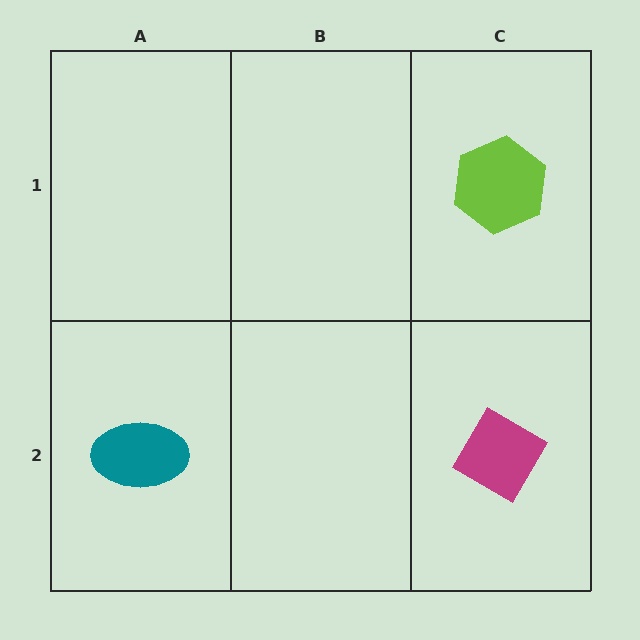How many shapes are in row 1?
1 shape.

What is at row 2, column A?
A teal ellipse.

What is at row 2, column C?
A magenta diamond.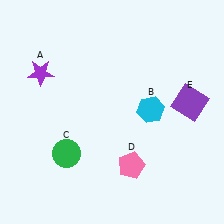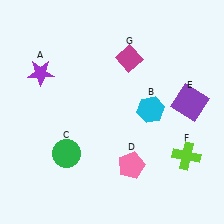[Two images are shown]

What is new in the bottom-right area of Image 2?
A lime cross (F) was added in the bottom-right area of Image 2.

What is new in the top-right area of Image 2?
A magenta diamond (G) was added in the top-right area of Image 2.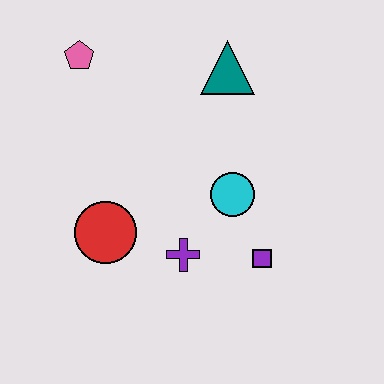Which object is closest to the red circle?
The purple cross is closest to the red circle.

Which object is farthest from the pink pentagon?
The purple square is farthest from the pink pentagon.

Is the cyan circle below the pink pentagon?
Yes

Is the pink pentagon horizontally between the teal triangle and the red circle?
No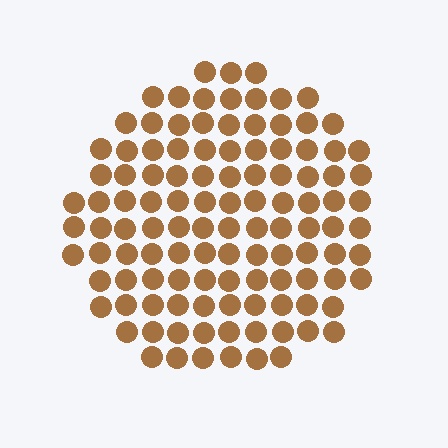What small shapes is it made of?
It is made of small circles.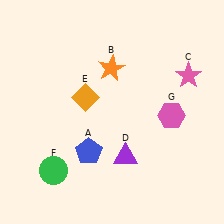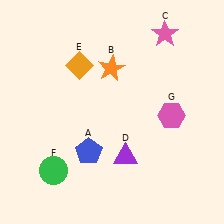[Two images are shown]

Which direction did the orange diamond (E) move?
The orange diamond (E) moved up.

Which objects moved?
The objects that moved are: the pink star (C), the orange diamond (E).